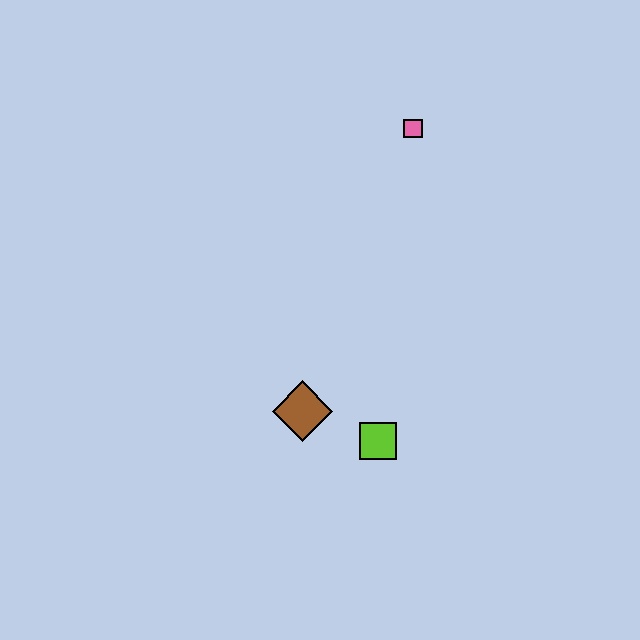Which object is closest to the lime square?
The brown diamond is closest to the lime square.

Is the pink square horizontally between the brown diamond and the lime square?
No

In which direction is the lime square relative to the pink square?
The lime square is below the pink square.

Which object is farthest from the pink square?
The lime square is farthest from the pink square.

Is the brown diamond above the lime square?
Yes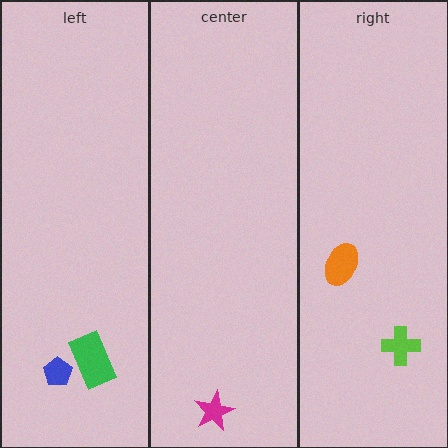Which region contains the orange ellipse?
The right region.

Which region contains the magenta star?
The center region.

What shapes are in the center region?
The magenta star.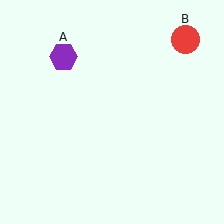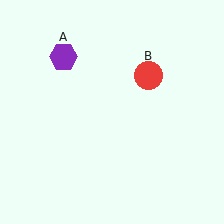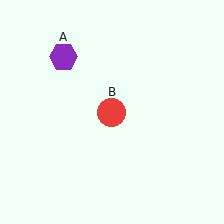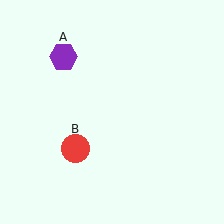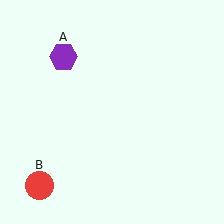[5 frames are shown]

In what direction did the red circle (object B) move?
The red circle (object B) moved down and to the left.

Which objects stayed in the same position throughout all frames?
Purple hexagon (object A) remained stationary.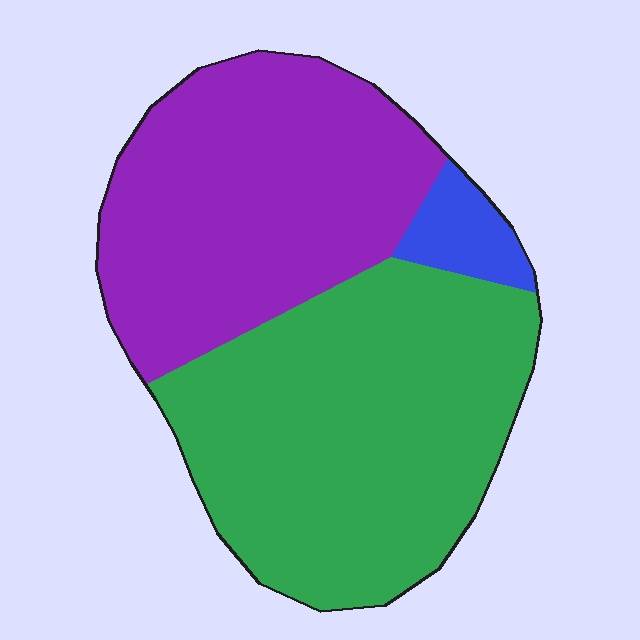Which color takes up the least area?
Blue, at roughly 5%.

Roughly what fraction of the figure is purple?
Purple takes up between a quarter and a half of the figure.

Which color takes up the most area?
Green, at roughly 50%.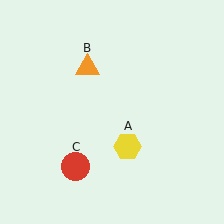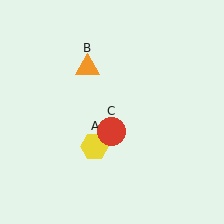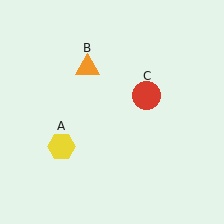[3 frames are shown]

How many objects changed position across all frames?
2 objects changed position: yellow hexagon (object A), red circle (object C).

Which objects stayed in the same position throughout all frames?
Orange triangle (object B) remained stationary.